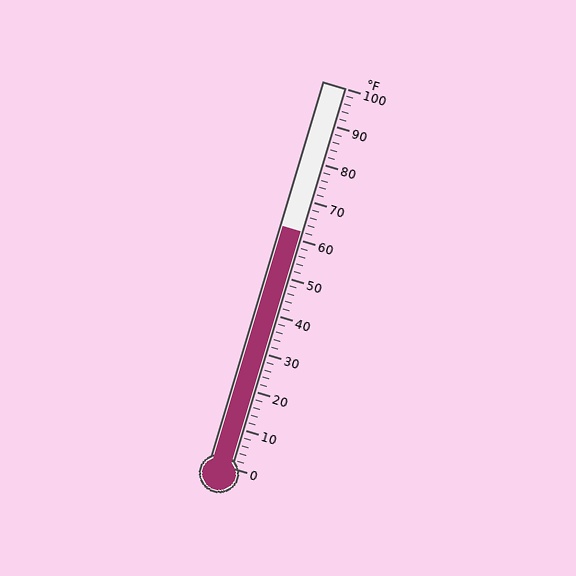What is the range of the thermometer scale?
The thermometer scale ranges from 0°F to 100°F.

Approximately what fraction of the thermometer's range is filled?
The thermometer is filled to approximately 60% of its range.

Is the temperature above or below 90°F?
The temperature is below 90°F.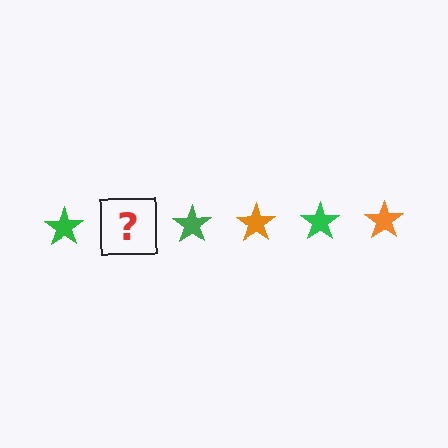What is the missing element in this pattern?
The missing element is an orange star.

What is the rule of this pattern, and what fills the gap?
The rule is that the pattern cycles through green, orange stars. The gap should be filled with an orange star.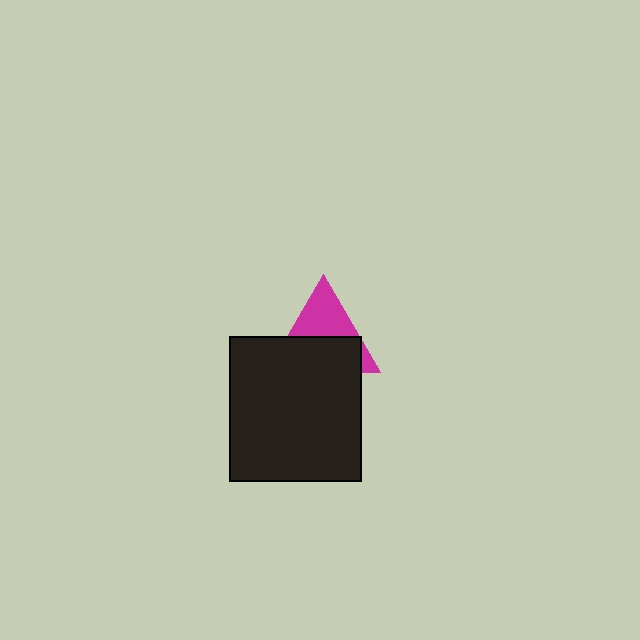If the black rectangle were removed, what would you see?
You would see the complete magenta triangle.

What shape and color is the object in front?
The object in front is a black rectangle.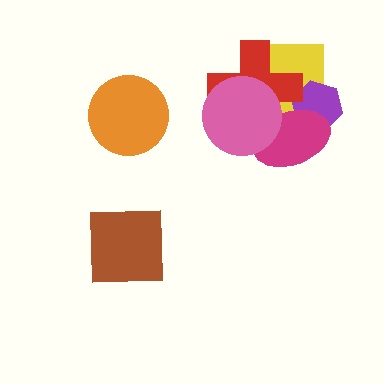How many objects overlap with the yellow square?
4 objects overlap with the yellow square.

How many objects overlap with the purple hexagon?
3 objects overlap with the purple hexagon.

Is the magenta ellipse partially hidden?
Yes, it is partially covered by another shape.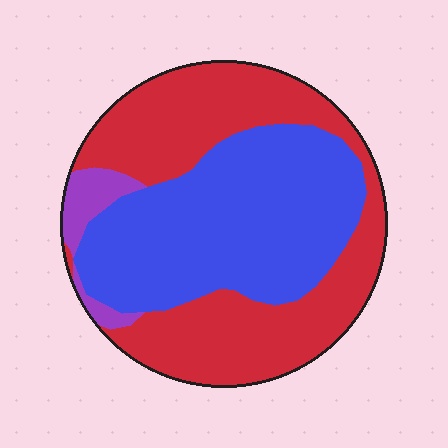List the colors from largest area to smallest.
From largest to smallest: red, blue, purple.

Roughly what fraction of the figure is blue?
Blue covers 45% of the figure.